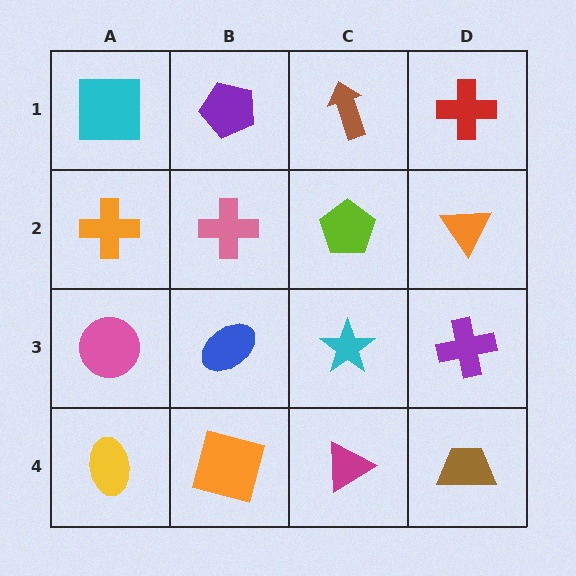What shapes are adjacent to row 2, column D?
A red cross (row 1, column D), a purple cross (row 3, column D), a lime pentagon (row 2, column C).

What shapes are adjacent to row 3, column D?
An orange triangle (row 2, column D), a brown trapezoid (row 4, column D), a cyan star (row 3, column C).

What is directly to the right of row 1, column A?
A purple pentagon.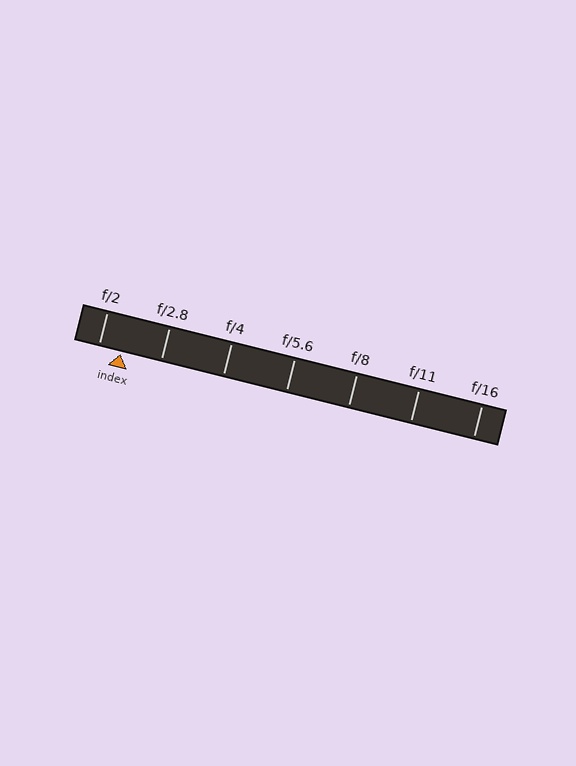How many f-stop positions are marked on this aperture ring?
There are 7 f-stop positions marked.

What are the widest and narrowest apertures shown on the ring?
The widest aperture shown is f/2 and the narrowest is f/16.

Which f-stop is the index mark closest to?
The index mark is closest to f/2.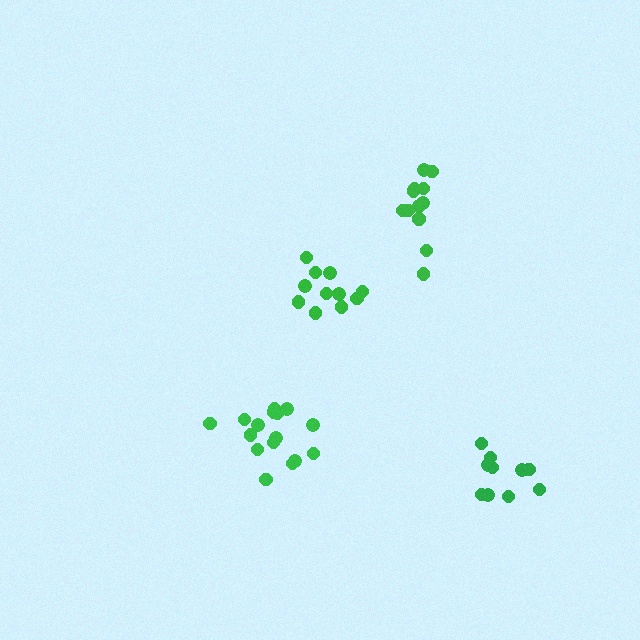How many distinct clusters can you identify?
There are 4 distinct clusters.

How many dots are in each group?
Group 1: 11 dots, Group 2: 13 dots, Group 3: 10 dots, Group 4: 16 dots (50 total).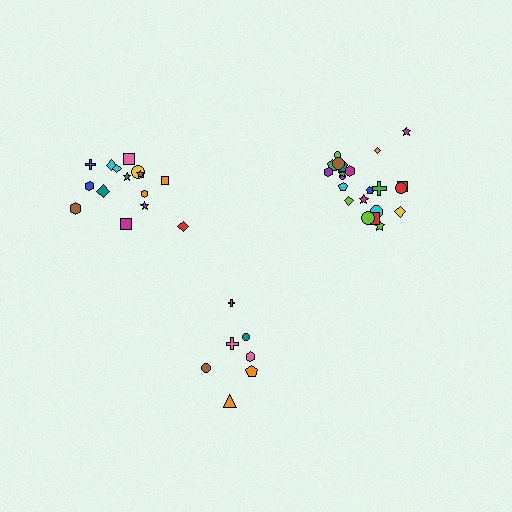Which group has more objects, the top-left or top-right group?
The top-right group.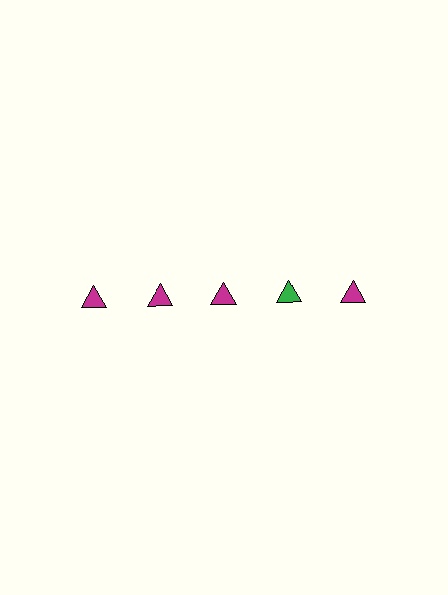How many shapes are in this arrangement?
There are 5 shapes arranged in a grid pattern.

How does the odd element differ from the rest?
It has a different color: green instead of magenta.